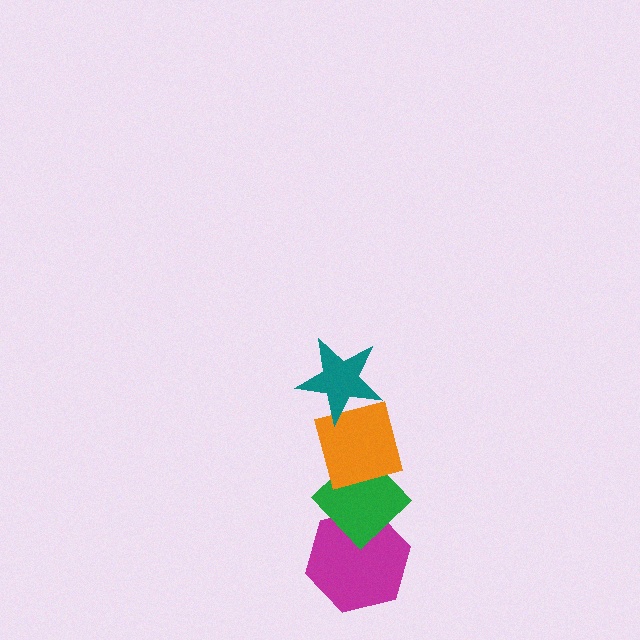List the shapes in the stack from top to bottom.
From top to bottom: the teal star, the orange square, the green diamond, the magenta hexagon.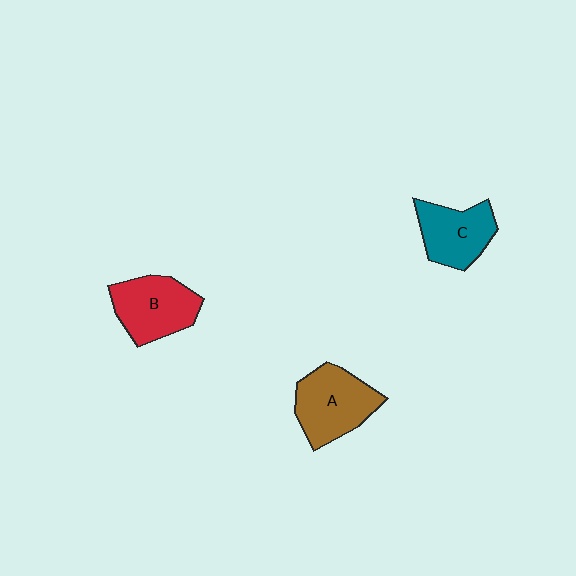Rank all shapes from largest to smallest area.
From largest to smallest: A (brown), B (red), C (teal).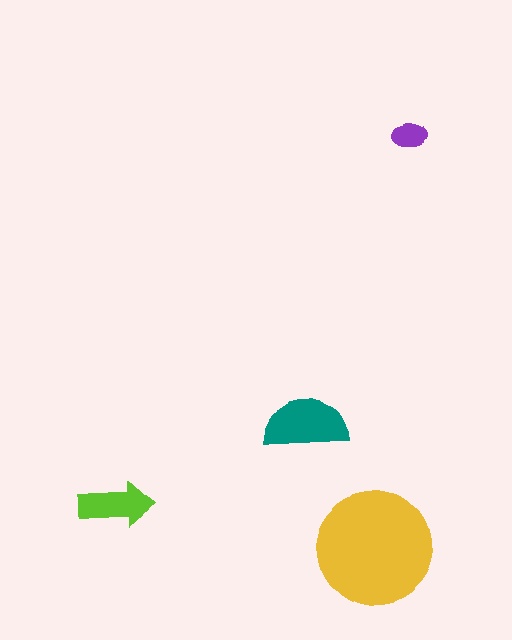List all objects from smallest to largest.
The purple ellipse, the lime arrow, the teal semicircle, the yellow circle.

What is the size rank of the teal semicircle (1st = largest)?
2nd.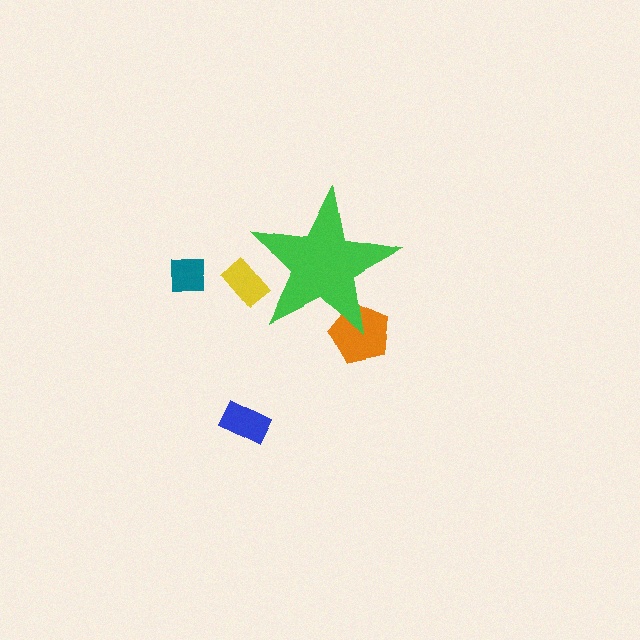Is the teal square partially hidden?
No, the teal square is fully visible.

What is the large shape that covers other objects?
A green star.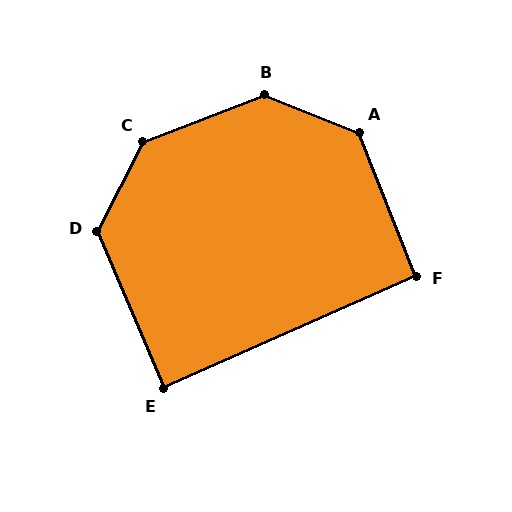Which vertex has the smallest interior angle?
E, at approximately 89 degrees.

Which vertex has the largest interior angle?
C, at approximately 138 degrees.